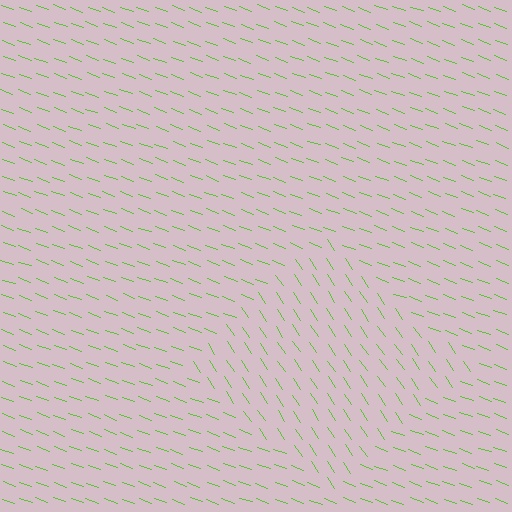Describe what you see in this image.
The image is filled with small lime line segments. A diamond region in the image has lines oriented differently from the surrounding lines, creating a visible texture boundary.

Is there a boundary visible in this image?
Yes, there is a texture boundary formed by a change in line orientation.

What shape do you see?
I see a diamond.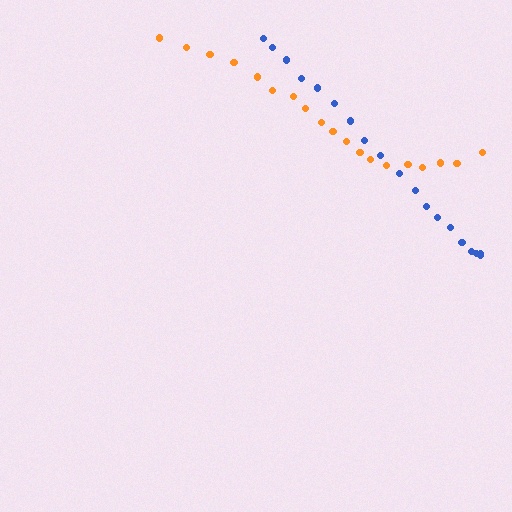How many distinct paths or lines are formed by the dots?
There are 2 distinct paths.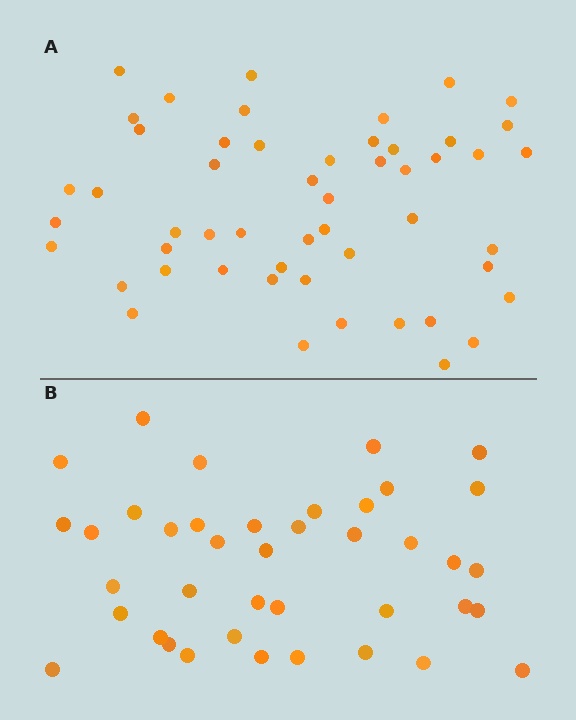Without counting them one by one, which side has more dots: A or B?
Region A (the top region) has more dots.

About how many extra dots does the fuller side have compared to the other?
Region A has roughly 12 or so more dots than region B.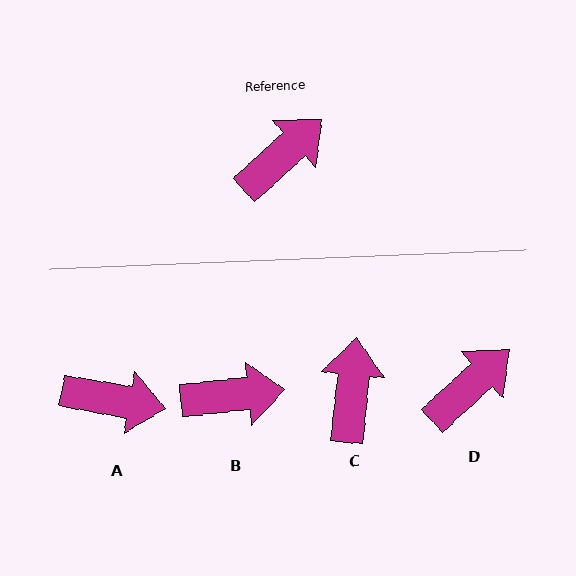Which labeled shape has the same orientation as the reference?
D.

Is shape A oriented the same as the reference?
No, it is off by about 52 degrees.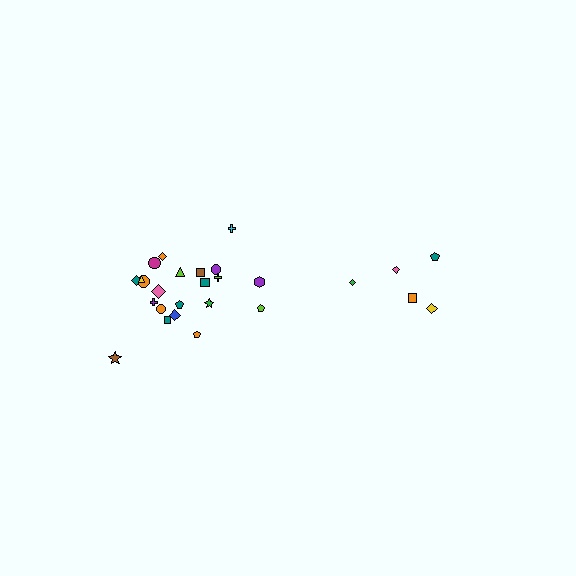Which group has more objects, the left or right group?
The left group.